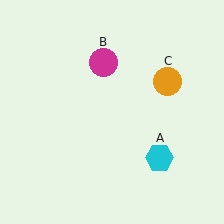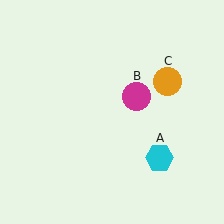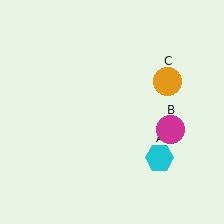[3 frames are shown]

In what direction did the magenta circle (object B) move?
The magenta circle (object B) moved down and to the right.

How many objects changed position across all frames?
1 object changed position: magenta circle (object B).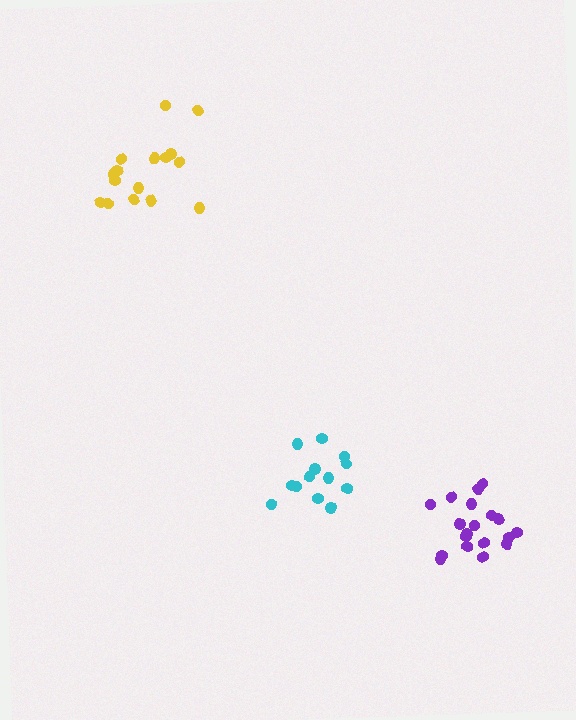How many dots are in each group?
Group 1: 13 dots, Group 2: 16 dots, Group 3: 19 dots (48 total).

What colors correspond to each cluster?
The clusters are colored: cyan, yellow, purple.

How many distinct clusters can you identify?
There are 3 distinct clusters.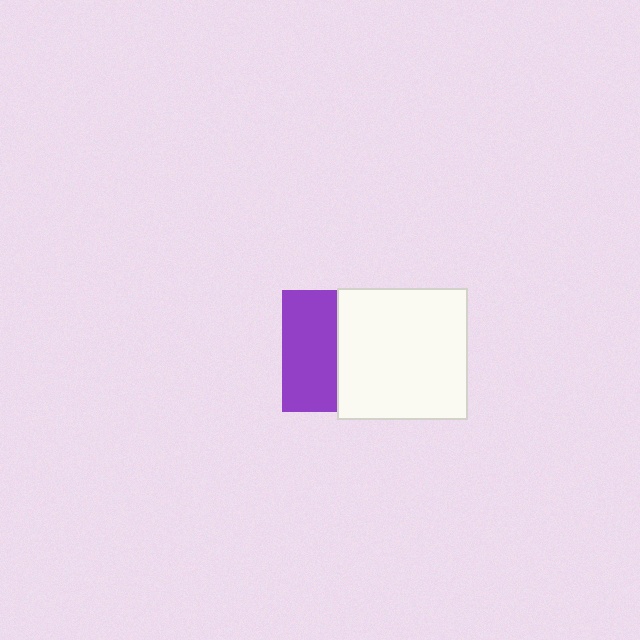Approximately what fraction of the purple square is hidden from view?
Roughly 54% of the purple square is hidden behind the white square.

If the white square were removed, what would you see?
You would see the complete purple square.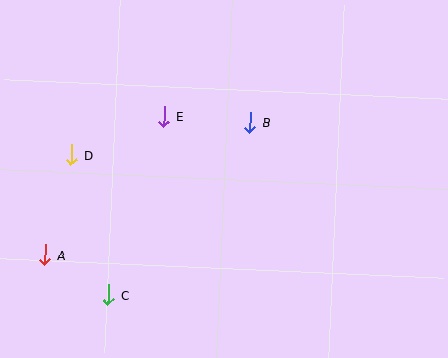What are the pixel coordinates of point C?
Point C is at (108, 295).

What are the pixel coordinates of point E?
Point E is at (164, 117).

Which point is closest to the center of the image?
Point B at (251, 122) is closest to the center.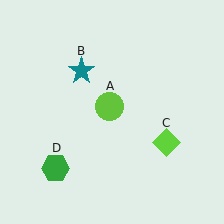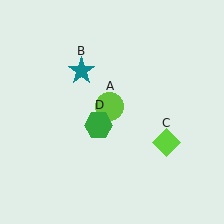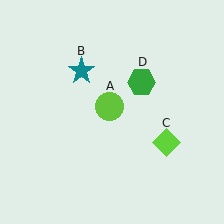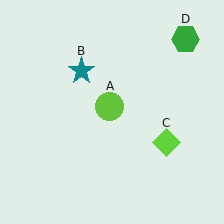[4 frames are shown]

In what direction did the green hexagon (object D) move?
The green hexagon (object D) moved up and to the right.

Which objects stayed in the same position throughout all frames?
Lime circle (object A) and teal star (object B) and lime diamond (object C) remained stationary.